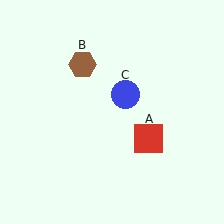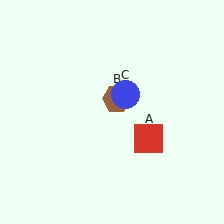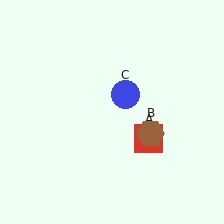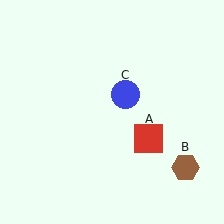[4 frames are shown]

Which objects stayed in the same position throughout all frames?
Red square (object A) and blue circle (object C) remained stationary.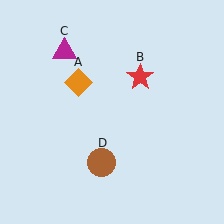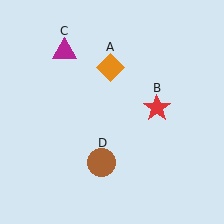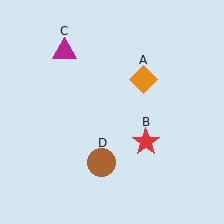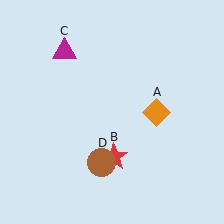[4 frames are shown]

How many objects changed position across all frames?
2 objects changed position: orange diamond (object A), red star (object B).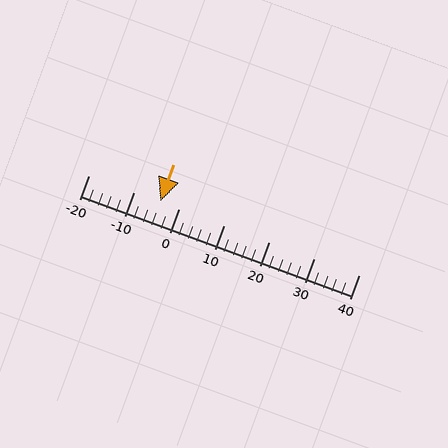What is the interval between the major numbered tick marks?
The major tick marks are spaced 10 units apart.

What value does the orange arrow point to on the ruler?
The orange arrow points to approximately -4.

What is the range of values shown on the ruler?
The ruler shows values from -20 to 40.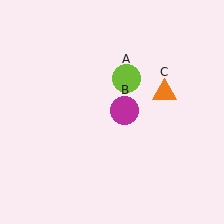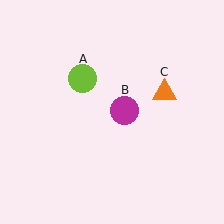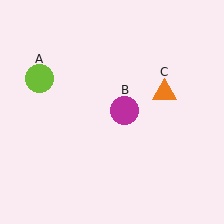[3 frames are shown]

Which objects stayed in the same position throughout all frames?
Magenta circle (object B) and orange triangle (object C) remained stationary.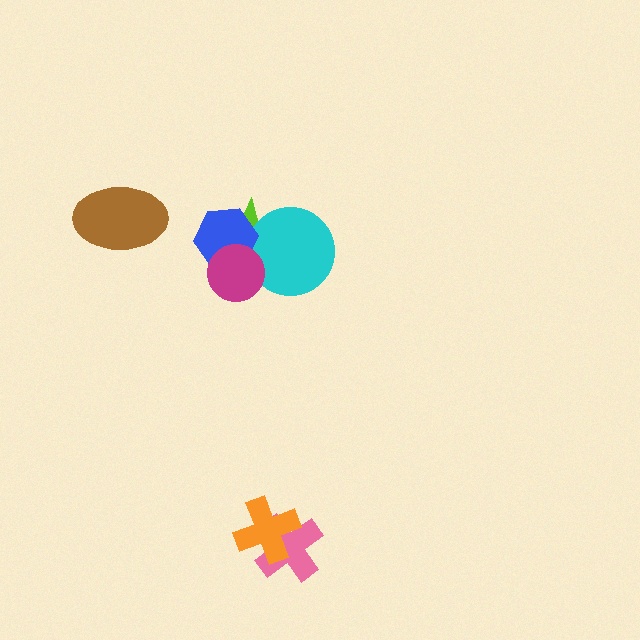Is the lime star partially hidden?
Yes, it is partially covered by another shape.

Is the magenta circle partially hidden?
No, no other shape covers it.